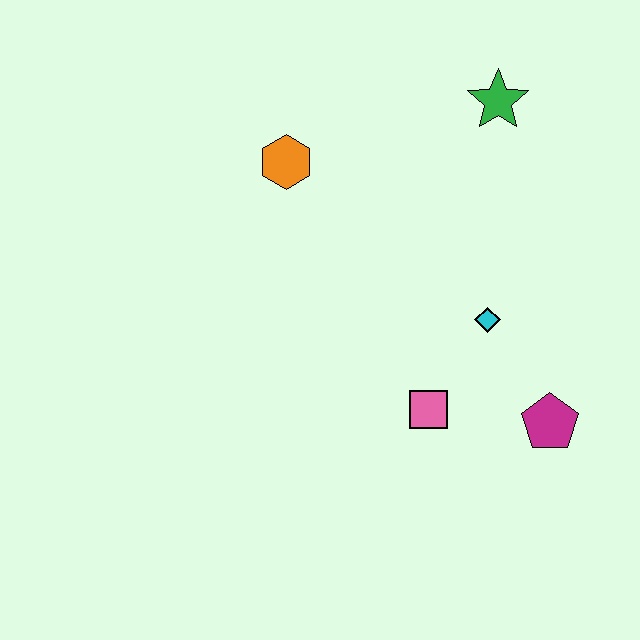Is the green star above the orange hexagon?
Yes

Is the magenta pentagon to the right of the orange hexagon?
Yes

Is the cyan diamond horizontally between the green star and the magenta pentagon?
No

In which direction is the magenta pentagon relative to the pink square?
The magenta pentagon is to the right of the pink square.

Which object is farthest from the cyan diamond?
The orange hexagon is farthest from the cyan diamond.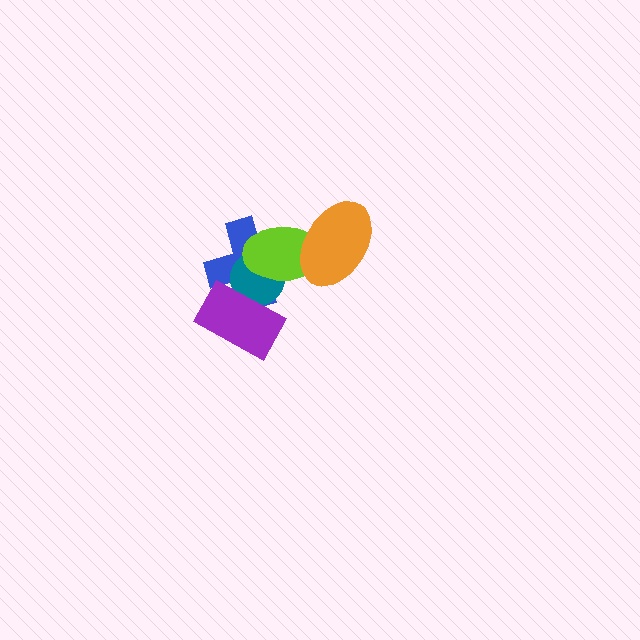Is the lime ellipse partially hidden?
Yes, it is partially covered by another shape.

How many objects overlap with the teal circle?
3 objects overlap with the teal circle.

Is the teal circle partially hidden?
Yes, it is partially covered by another shape.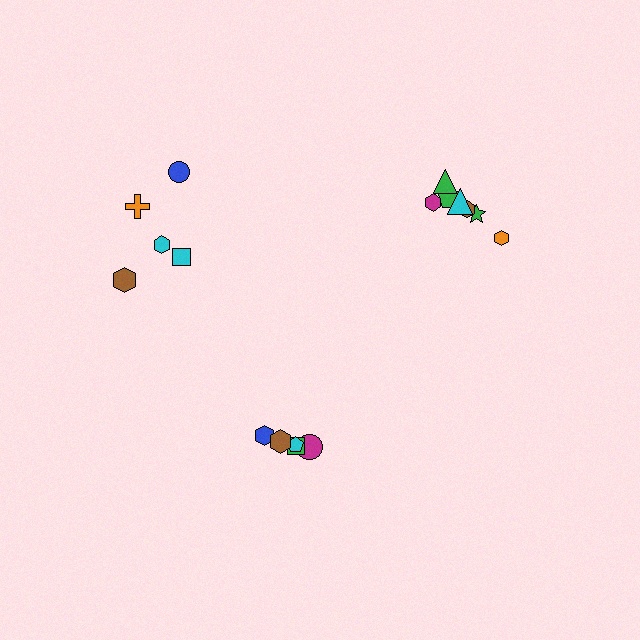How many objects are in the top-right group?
There are 7 objects.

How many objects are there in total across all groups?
There are 17 objects.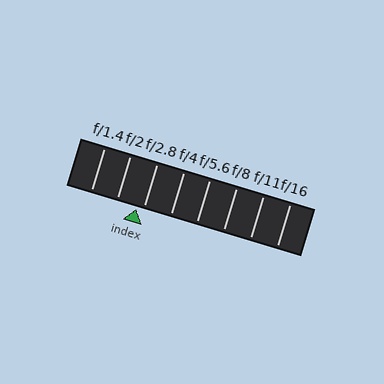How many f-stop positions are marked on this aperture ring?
There are 8 f-stop positions marked.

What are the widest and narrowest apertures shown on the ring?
The widest aperture shown is f/1.4 and the narrowest is f/16.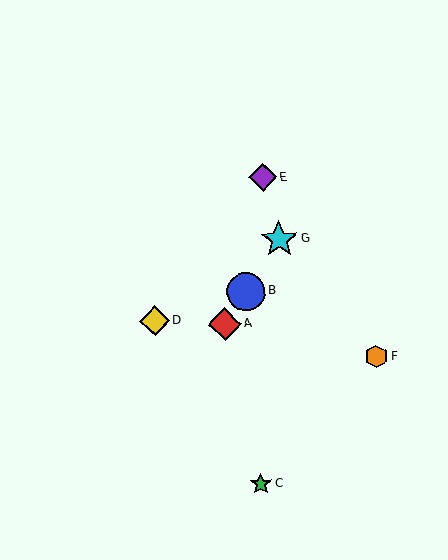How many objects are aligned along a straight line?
3 objects (A, B, G) are aligned along a straight line.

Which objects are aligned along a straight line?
Objects A, B, G are aligned along a straight line.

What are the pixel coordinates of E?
Object E is at (263, 177).